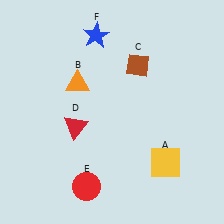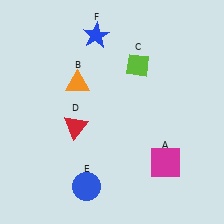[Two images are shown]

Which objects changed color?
A changed from yellow to magenta. C changed from brown to lime. E changed from red to blue.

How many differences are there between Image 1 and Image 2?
There are 3 differences between the two images.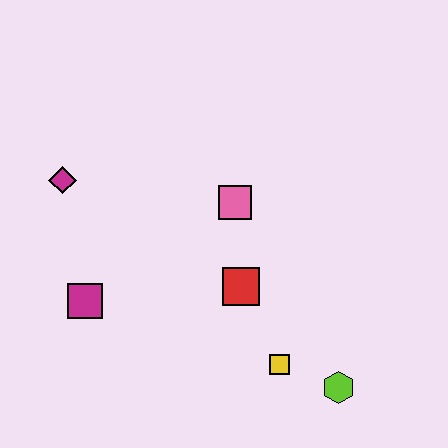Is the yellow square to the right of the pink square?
Yes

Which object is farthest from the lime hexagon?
The magenta diamond is farthest from the lime hexagon.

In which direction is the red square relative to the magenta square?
The red square is to the right of the magenta square.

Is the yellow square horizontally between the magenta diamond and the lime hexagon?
Yes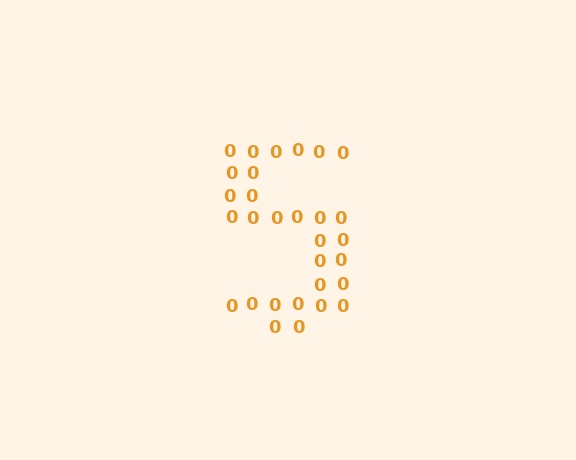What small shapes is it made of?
It is made of small digit 0's.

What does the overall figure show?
The overall figure shows the digit 5.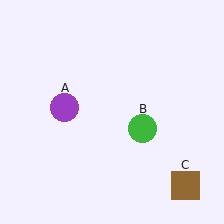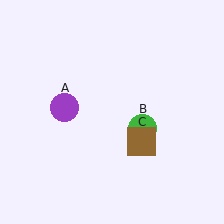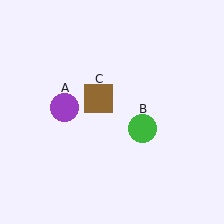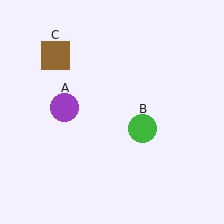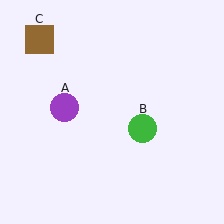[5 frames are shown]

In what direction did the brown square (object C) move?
The brown square (object C) moved up and to the left.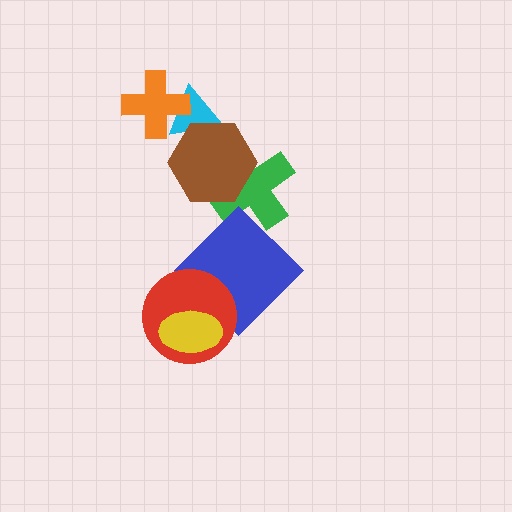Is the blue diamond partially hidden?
Yes, it is partially covered by another shape.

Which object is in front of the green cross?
The brown hexagon is in front of the green cross.